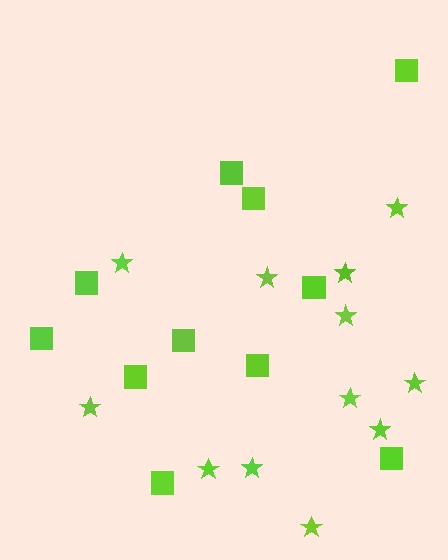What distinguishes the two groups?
There are 2 groups: one group of squares (11) and one group of stars (12).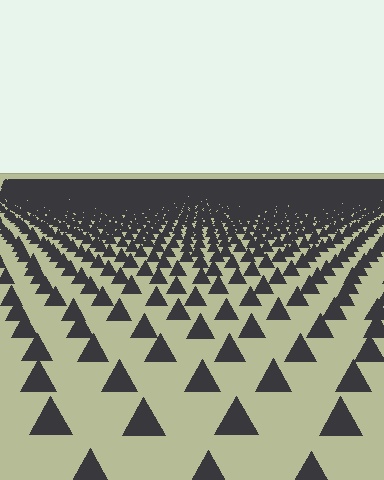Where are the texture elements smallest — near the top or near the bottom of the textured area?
Near the top.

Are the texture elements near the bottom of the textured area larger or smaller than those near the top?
Larger. Near the bottom, elements are closer to the viewer and appear at a bigger on-screen size.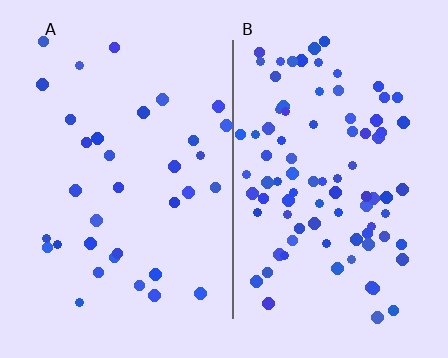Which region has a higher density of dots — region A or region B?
B (the right).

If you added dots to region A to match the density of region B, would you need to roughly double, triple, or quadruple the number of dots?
Approximately triple.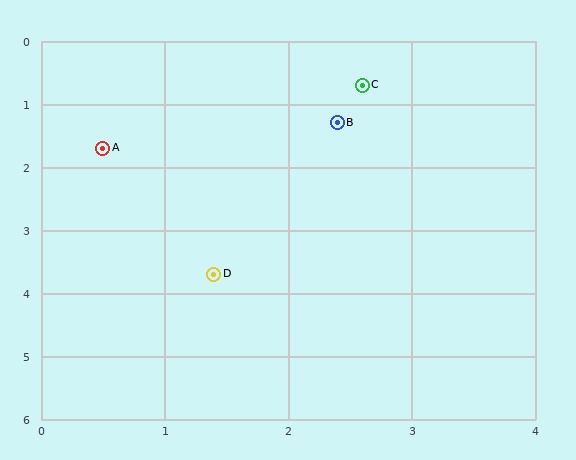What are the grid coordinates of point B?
Point B is at approximately (2.4, 1.3).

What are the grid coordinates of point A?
Point A is at approximately (0.5, 1.7).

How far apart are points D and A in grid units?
Points D and A are about 2.2 grid units apart.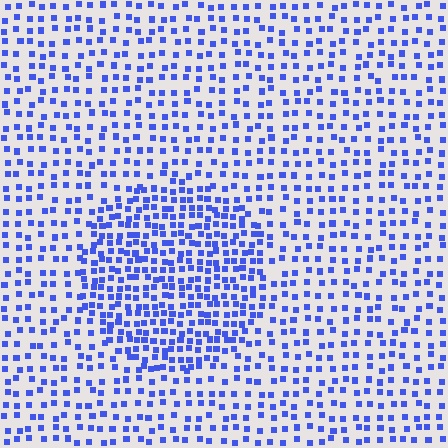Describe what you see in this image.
The image contains small blue elements arranged at two different densities. A circle-shaped region is visible where the elements are more densely packed than the surrounding area.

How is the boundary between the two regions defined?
The boundary is defined by a change in element density (approximately 1.9x ratio). All elements are the same color, size, and shape.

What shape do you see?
I see a circle.